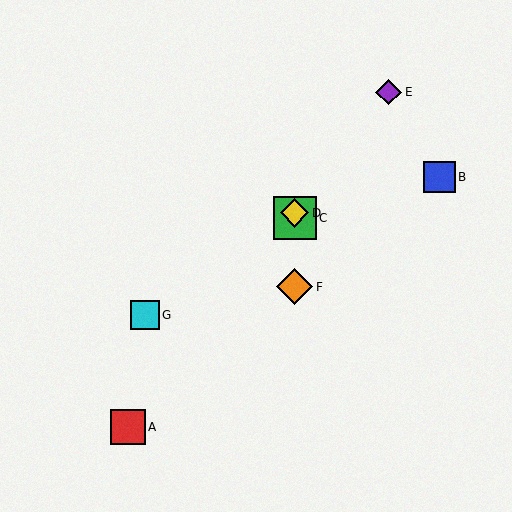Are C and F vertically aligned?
Yes, both are at x≈295.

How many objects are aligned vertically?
3 objects (C, D, F) are aligned vertically.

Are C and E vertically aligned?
No, C is at x≈295 and E is at x≈389.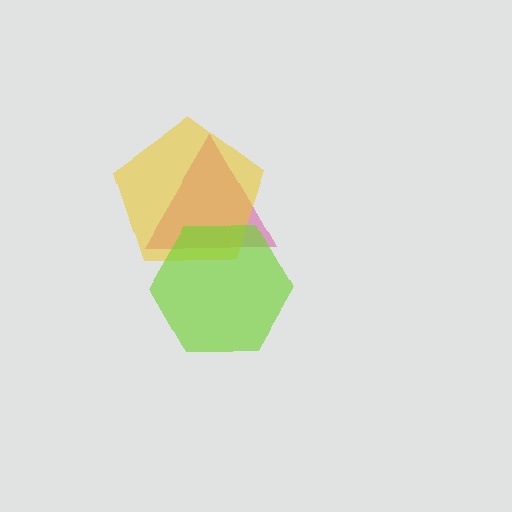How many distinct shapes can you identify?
There are 3 distinct shapes: a pink triangle, a yellow pentagon, a lime hexagon.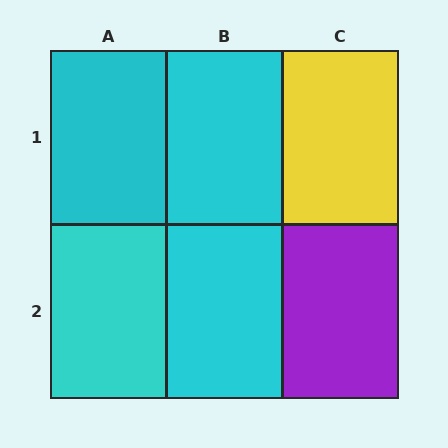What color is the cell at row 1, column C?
Yellow.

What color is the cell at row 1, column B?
Cyan.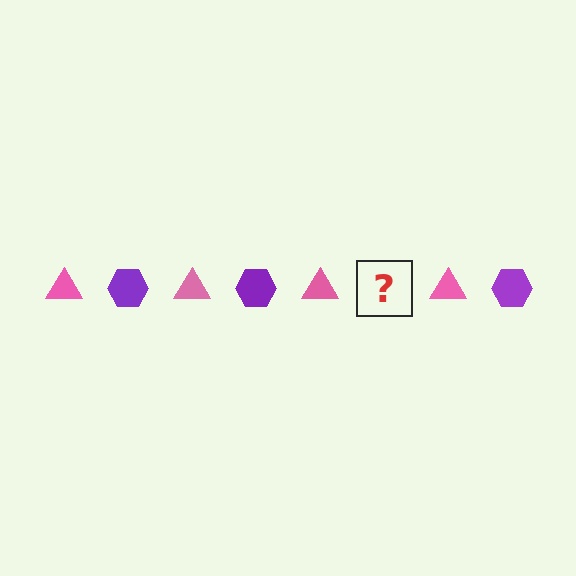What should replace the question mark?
The question mark should be replaced with a purple hexagon.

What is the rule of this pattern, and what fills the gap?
The rule is that the pattern alternates between pink triangle and purple hexagon. The gap should be filled with a purple hexagon.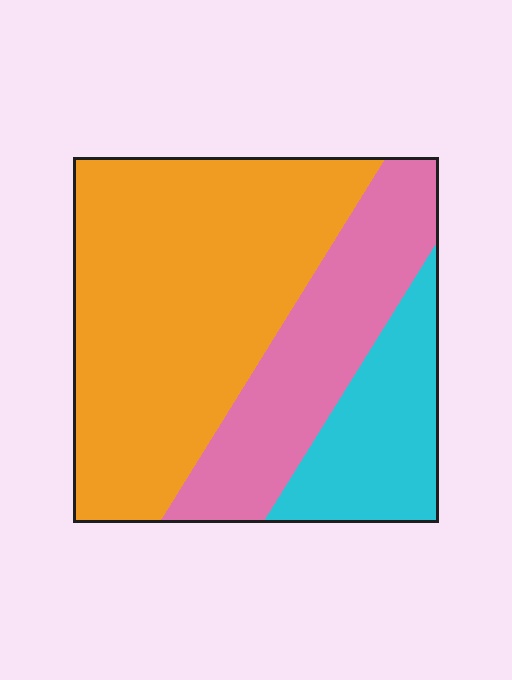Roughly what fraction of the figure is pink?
Pink covers roughly 25% of the figure.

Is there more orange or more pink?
Orange.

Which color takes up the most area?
Orange, at roughly 55%.